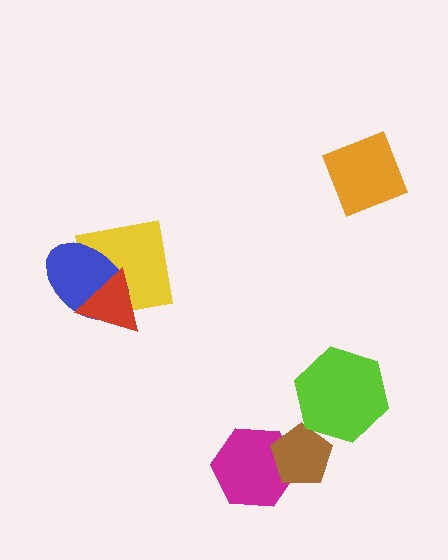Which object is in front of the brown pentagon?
The lime hexagon is in front of the brown pentagon.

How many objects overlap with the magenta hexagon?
1 object overlaps with the magenta hexagon.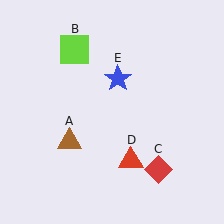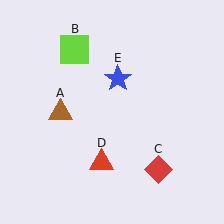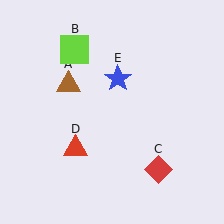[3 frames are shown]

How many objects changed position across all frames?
2 objects changed position: brown triangle (object A), red triangle (object D).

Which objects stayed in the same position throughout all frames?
Lime square (object B) and red diamond (object C) and blue star (object E) remained stationary.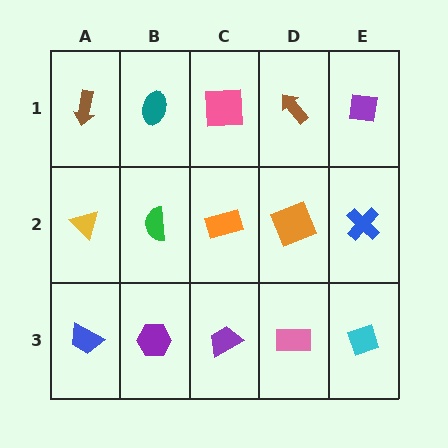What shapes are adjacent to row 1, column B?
A green semicircle (row 2, column B), a brown arrow (row 1, column A), a pink square (row 1, column C).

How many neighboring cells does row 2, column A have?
3.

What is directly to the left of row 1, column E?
A brown arrow.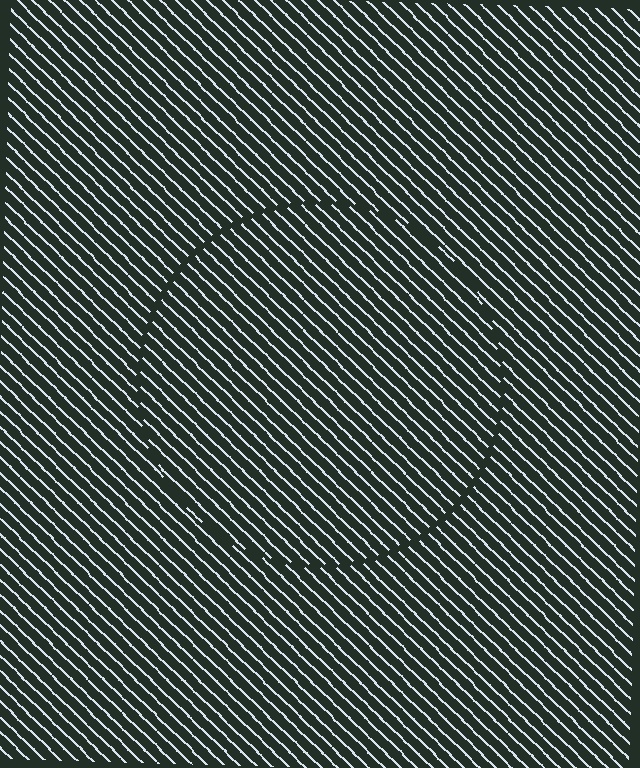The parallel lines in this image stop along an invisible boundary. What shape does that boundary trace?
An illusory circle. The interior of the shape contains the same grating, shifted by half a period — the contour is defined by the phase discontinuity where line-ends from the inner and outer gratings abut.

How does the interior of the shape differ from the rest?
The interior of the shape contains the same grating, shifted by half a period — the contour is defined by the phase discontinuity where line-ends from the inner and outer gratings abut.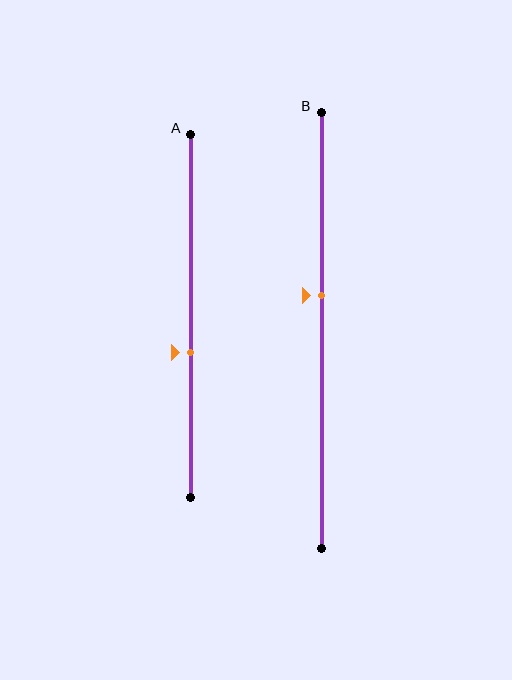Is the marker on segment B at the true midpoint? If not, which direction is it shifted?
No, the marker on segment B is shifted upward by about 8% of the segment length.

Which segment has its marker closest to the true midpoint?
Segment B has its marker closest to the true midpoint.